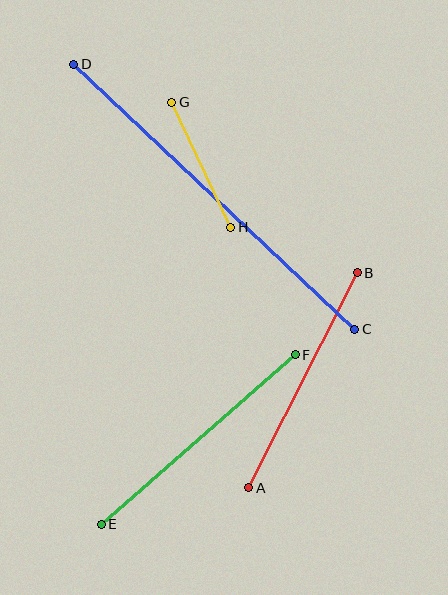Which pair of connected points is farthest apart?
Points C and D are farthest apart.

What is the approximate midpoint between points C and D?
The midpoint is at approximately (214, 197) pixels.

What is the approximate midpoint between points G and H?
The midpoint is at approximately (201, 165) pixels.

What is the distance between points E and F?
The distance is approximately 258 pixels.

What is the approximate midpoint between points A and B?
The midpoint is at approximately (303, 380) pixels.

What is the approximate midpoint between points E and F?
The midpoint is at approximately (198, 439) pixels.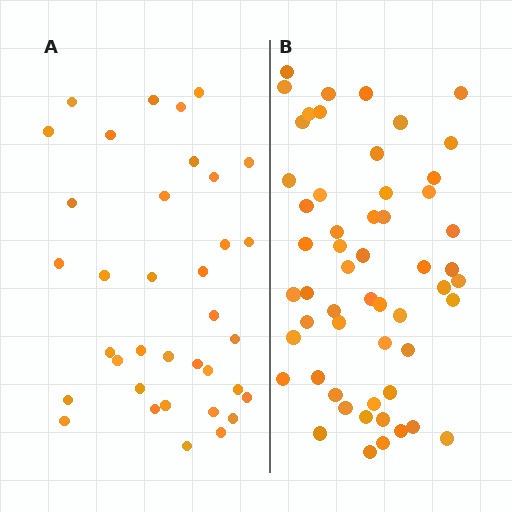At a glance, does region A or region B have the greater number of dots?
Region B (the right region) has more dots.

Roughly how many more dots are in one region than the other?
Region B has approximately 20 more dots than region A.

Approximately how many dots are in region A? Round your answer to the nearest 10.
About 40 dots. (The exact count is 36, which rounds to 40.)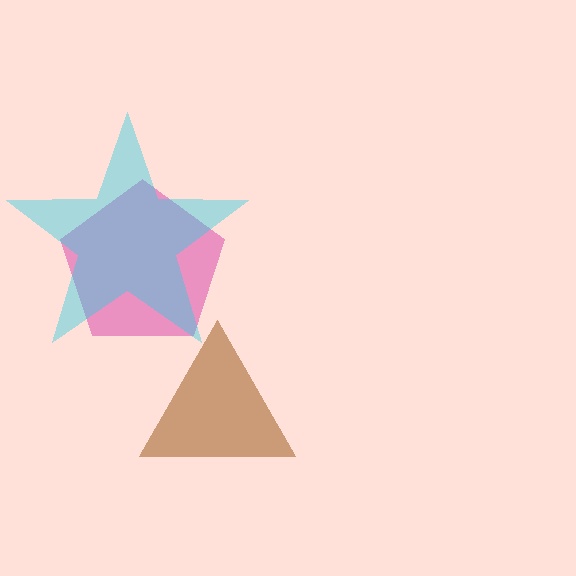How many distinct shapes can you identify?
There are 3 distinct shapes: a pink pentagon, a brown triangle, a cyan star.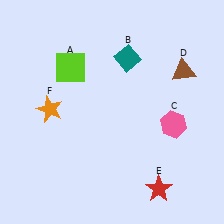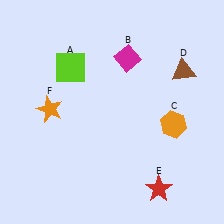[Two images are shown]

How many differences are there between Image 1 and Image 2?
There are 2 differences between the two images.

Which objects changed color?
B changed from teal to magenta. C changed from pink to orange.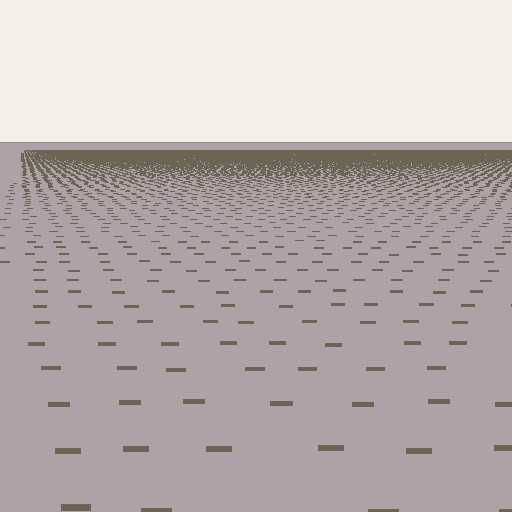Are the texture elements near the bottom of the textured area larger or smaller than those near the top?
Larger. Near the bottom, elements are closer to the viewer and appear at a bigger on-screen size.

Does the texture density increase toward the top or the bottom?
Density increases toward the top.